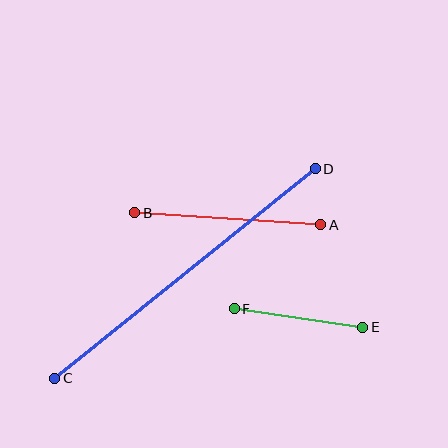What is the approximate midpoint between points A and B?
The midpoint is at approximately (228, 219) pixels.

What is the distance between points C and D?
The distance is approximately 335 pixels.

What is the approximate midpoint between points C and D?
The midpoint is at approximately (185, 273) pixels.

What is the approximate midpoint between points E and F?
The midpoint is at approximately (298, 318) pixels.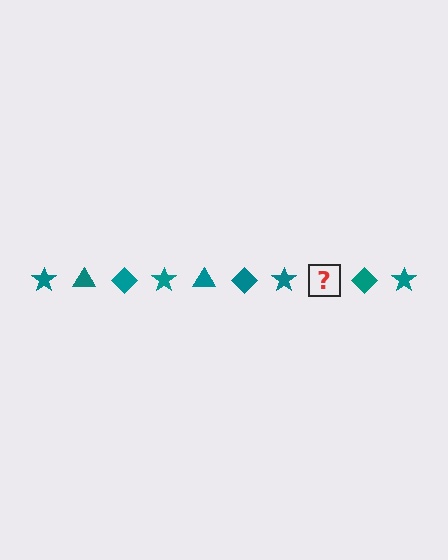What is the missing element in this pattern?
The missing element is a teal triangle.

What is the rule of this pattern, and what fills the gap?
The rule is that the pattern cycles through star, triangle, diamond shapes in teal. The gap should be filled with a teal triangle.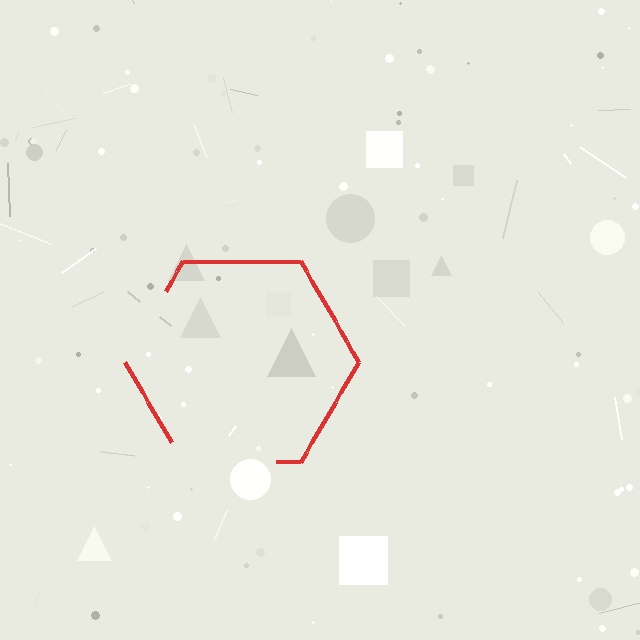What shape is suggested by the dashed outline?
The dashed outline suggests a hexagon.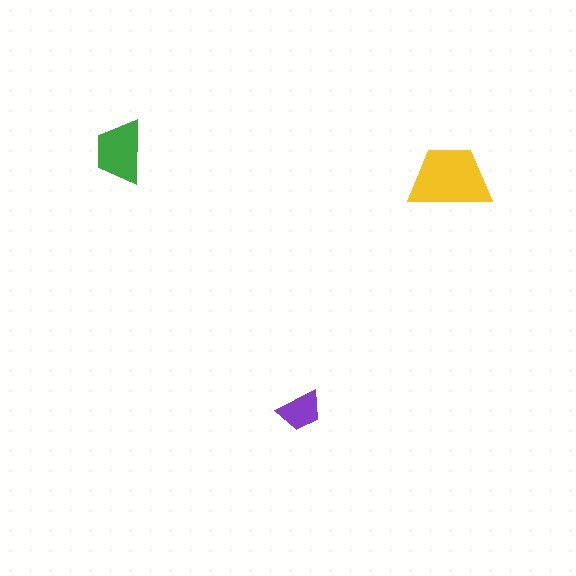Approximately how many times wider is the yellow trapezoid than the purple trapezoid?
About 2 times wider.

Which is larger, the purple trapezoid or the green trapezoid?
The green one.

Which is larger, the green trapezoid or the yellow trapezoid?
The yellow one.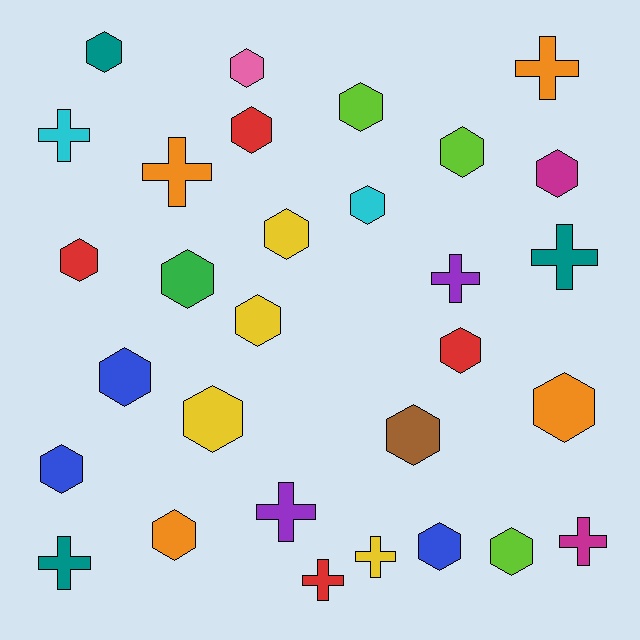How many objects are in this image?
There are 30 objects.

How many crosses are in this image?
There are 10 crosses.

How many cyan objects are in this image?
There are 2 cyan objects.